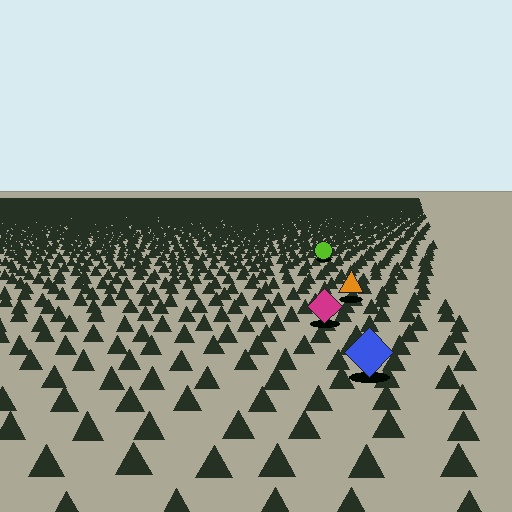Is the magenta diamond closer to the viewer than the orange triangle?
Yes. The magenta diamond is closer — you can tell from the texture gradient: the ground texture is coarser near it.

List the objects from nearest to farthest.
From nearest to farthest: the blue diamond, the magenta diamond, the orange triangle, the lime circle.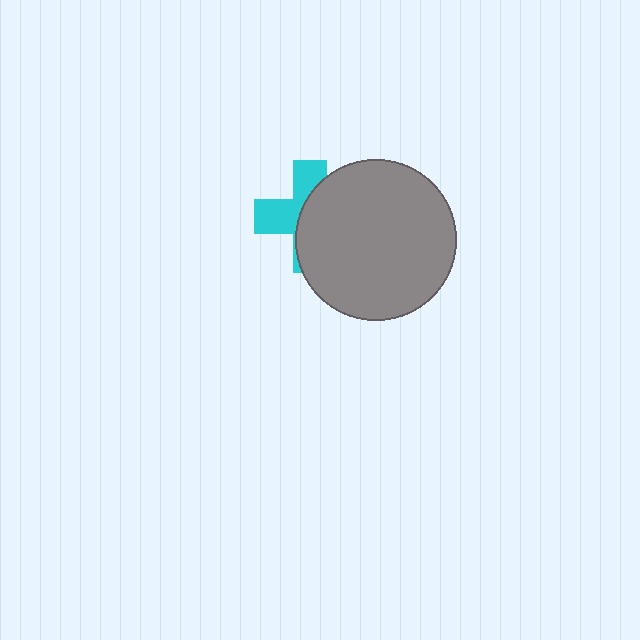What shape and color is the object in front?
The object in front is a gray circle.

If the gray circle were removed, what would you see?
You would see the complete cyan cross.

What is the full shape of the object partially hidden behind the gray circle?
The partially hidden object is a cyan cross.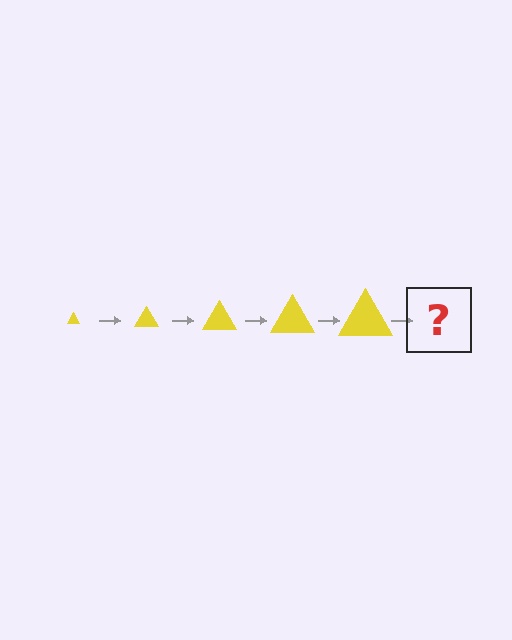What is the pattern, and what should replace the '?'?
The pattern is that the triangle gets progressively larger each step. The '?' should be a yellow triangle, larger than the previous one.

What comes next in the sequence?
The next element should be a yellow triangle, larger than the previous one.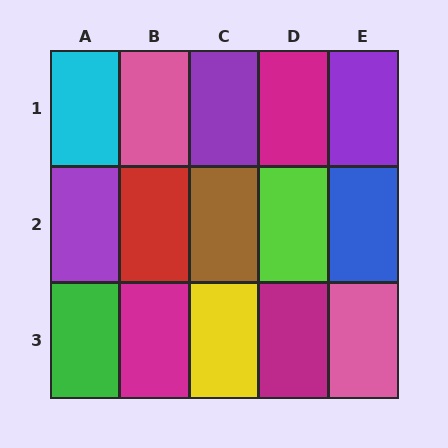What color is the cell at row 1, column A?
Cyan.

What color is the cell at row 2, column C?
Brown.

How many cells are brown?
1 cell is brown.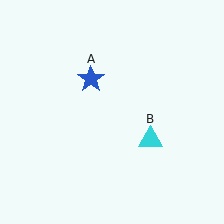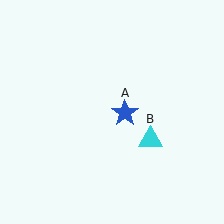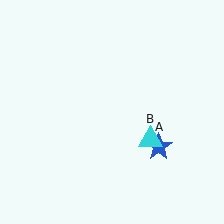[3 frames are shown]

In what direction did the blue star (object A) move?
The blue star (object A) moved down and to the right.